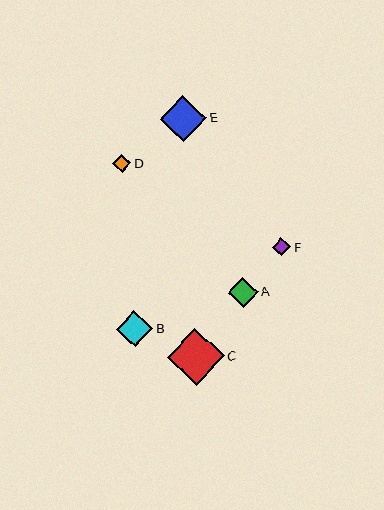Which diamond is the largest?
Diamond C is the largest with a size of approximately 57 pixels.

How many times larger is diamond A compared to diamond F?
Diamond A is approximately 1.7 times the size of diamond F.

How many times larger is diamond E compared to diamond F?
Diamond E is approximately 2.6 times the size of diamond F.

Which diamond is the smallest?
Diamond F is the smallest with a size of approximately 18 pixels.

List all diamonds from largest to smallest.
From largest to smallest: C, E, B, A, D, F.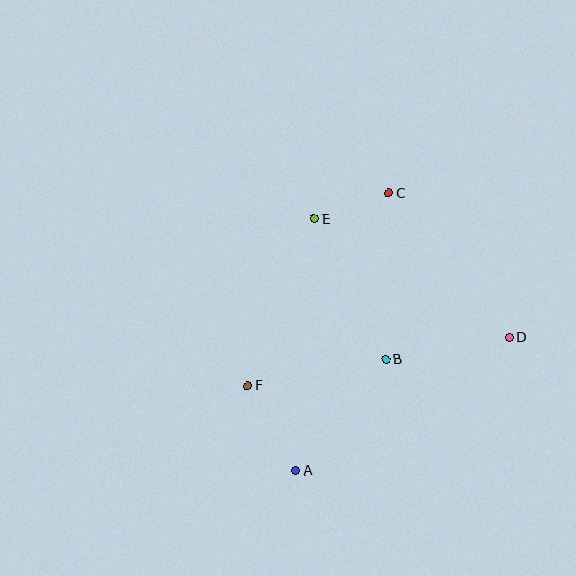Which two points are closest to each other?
Points C and E are closest to each other.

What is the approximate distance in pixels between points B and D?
The distance between B and D is approximately 125 pixels.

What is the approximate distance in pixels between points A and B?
The distance between A and B is approximately 143 pixels.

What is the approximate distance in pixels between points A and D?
The distance between A and D is approximately 252 pixels.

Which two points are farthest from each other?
Points A and C are farthest from each other.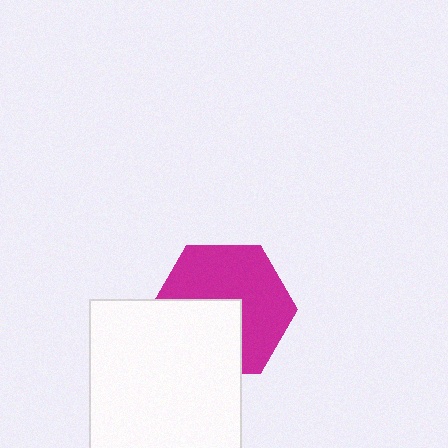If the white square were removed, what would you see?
You would see the complete magenta hexagon.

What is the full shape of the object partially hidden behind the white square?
The partially hidden object is a magenta hexagon.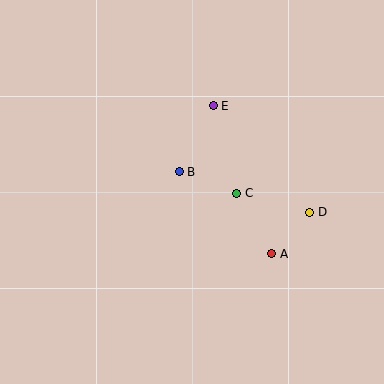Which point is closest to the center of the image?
Point B at (179, 172) is closest to the center.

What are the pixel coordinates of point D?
Point D is at (310, 212).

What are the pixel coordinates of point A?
Point A is at (272, 254).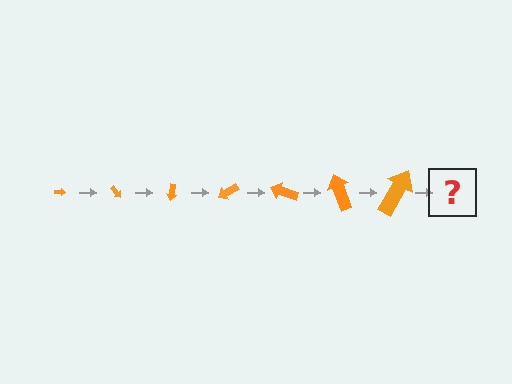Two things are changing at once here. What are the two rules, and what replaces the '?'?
The two rules are that the arrow grows larger each step and it rotates 50 degrees each step. The '?' should be an arrow, larger than the previous one and rotated 350 degrees from the start.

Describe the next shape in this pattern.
It should be an arrow, larger than the previous one and rotated 350 degrees from the start.